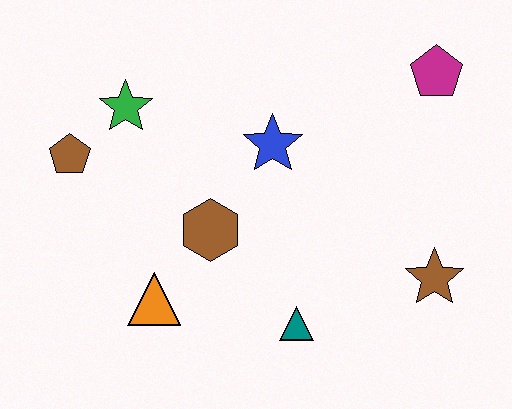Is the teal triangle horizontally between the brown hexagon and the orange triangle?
No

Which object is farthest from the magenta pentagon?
The brown pentagon is farthest from the magenta pentagon.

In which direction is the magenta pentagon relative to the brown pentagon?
The magenta pentagon is to the right of the brown pentagon.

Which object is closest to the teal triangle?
The brown hexagon is closest to the teal triangle.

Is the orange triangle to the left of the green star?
No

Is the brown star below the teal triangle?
No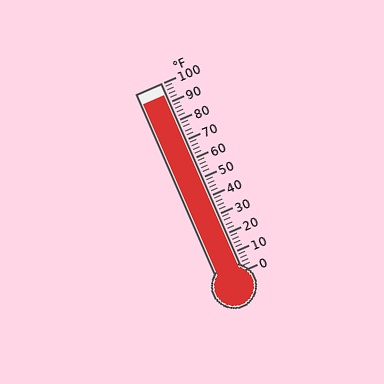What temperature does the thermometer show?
The thermometer shows approximately 94°F.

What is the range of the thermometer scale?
The thermometer scale ranges from 0°F to 100°F.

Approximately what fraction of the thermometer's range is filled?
The thermometer is filled to approximately 95% of its range.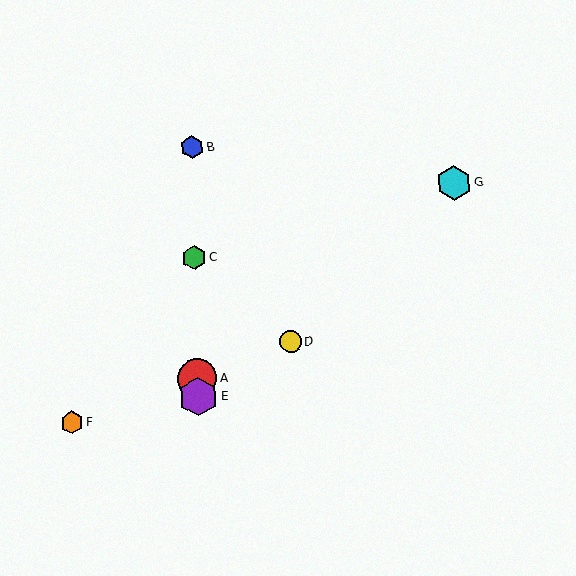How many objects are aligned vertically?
4 objects (A, B, C, E) are aligned vertically.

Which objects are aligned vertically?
Objects A, B, C, E are aligned vertically.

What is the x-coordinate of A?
Object A is at x≈198.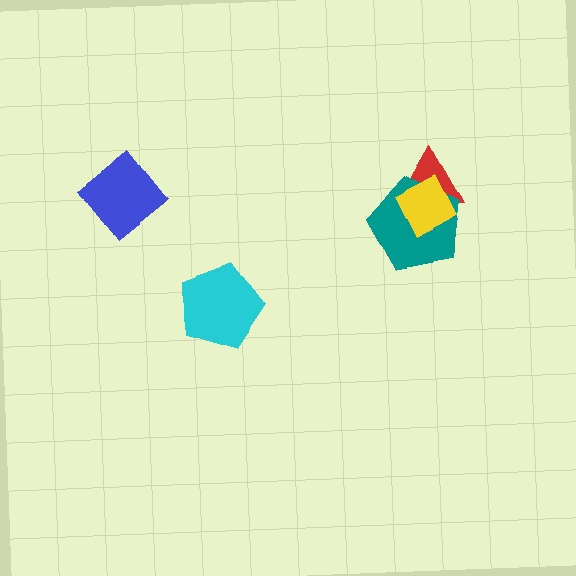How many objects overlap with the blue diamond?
0 objects overlap with the blue diamond.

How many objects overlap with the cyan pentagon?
0 objects overlap with the cyan pentagon.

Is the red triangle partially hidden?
Yes, it is partially covered by another shape.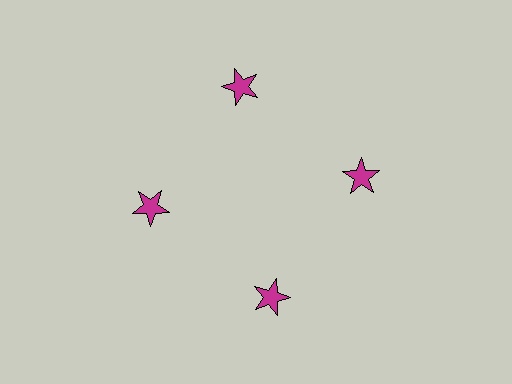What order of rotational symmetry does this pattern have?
This pattern has 4-fold rotational symmetry.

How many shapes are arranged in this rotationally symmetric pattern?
There are 4 shapes, arranged in 4 groups of 1.